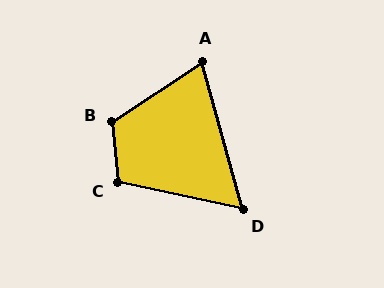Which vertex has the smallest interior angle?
D, at approximately 62 degrees.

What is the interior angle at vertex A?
Approximately 72 degrees (acute).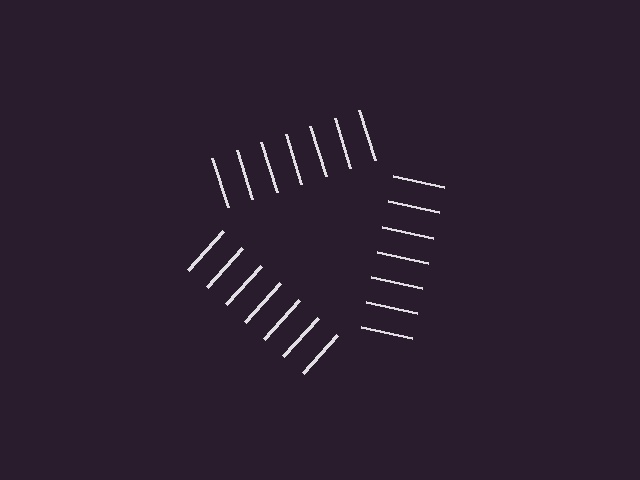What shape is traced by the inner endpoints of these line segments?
An illusory triangle — the line segments terminate on its edges but no continuous stroke is drawn.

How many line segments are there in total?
21 — 7 along each of the 3 edges.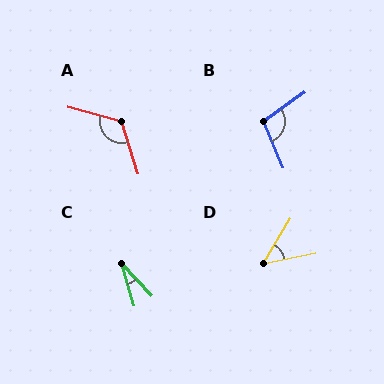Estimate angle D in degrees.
Approximately 47 degrees.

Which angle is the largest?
A, at approximately 123 degrees.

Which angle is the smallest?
C, at approximately 26 degrees.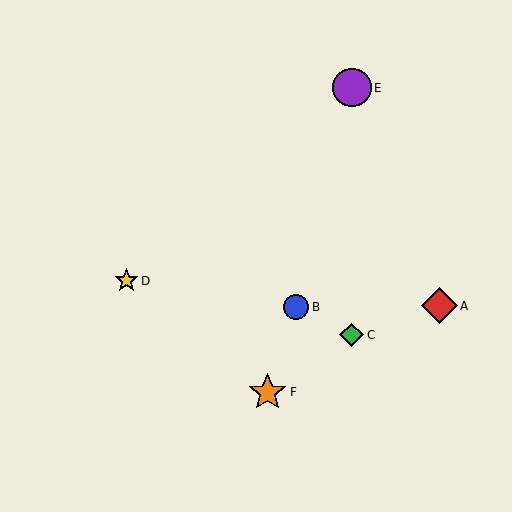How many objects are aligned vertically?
2 objects (C, E) are aligned vertically.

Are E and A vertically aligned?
No, E is at x≈352 and A is at x≈439.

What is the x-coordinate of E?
Object E is at x≈352.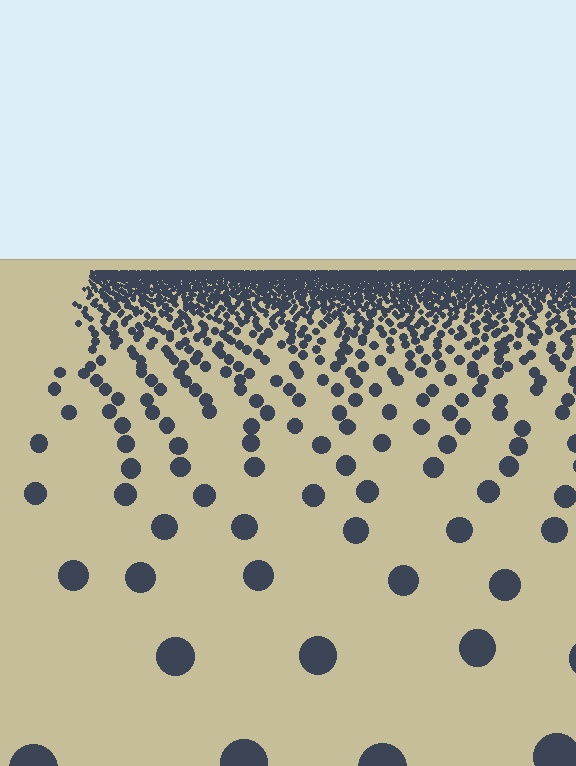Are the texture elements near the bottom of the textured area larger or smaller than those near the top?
Larger. Near the bottom, elements are closer to the viewer and appear at a bigger on-screen size.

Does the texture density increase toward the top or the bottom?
Density increases toward the top.